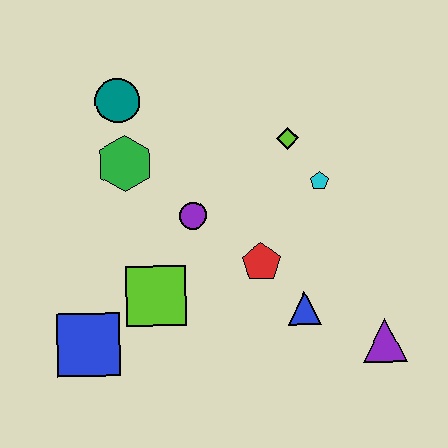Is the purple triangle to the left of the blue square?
No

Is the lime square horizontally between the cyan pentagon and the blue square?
Yes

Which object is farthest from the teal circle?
The purple triangle is farthest from the teal circle.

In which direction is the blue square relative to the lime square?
The blue square is to the left of the lime square.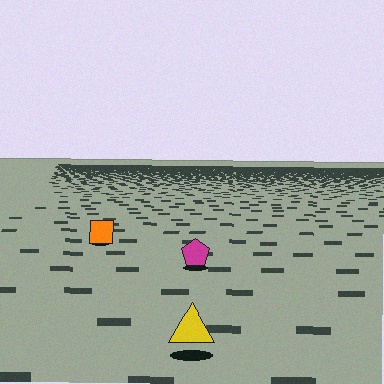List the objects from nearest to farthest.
From nearest to farthest: the yellow triangle, the magenta pentagon, the orange square.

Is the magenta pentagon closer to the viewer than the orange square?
Yes. The magenta pentagon is closer — you can tell from the texture gradient: the ground texture is coarser near it.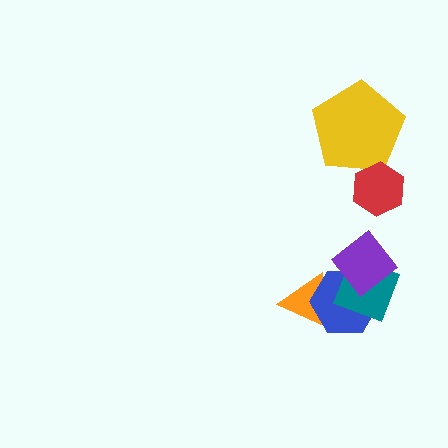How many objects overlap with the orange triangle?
1 object overlaps with the orange triangle.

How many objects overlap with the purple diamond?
2 objects overlap with the purple diamond.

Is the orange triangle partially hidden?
Yes, it is partially covered by another shape.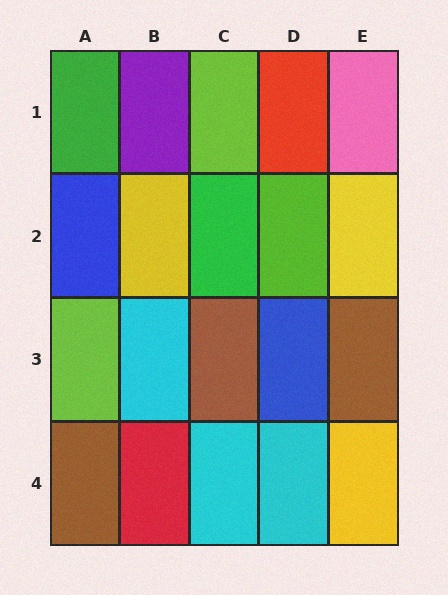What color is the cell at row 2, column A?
Blue.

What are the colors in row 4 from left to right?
Brown, red, cyan, cyan, yellow.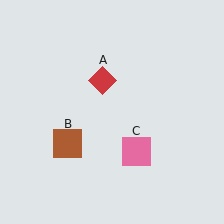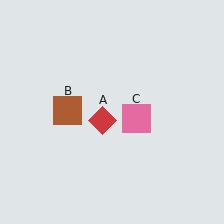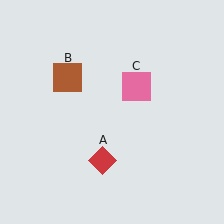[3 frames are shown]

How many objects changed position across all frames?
3 objects changed position: red diamond (object A), brown square (object B), pink square (object C).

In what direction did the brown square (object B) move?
The brown square (object B) moved up.